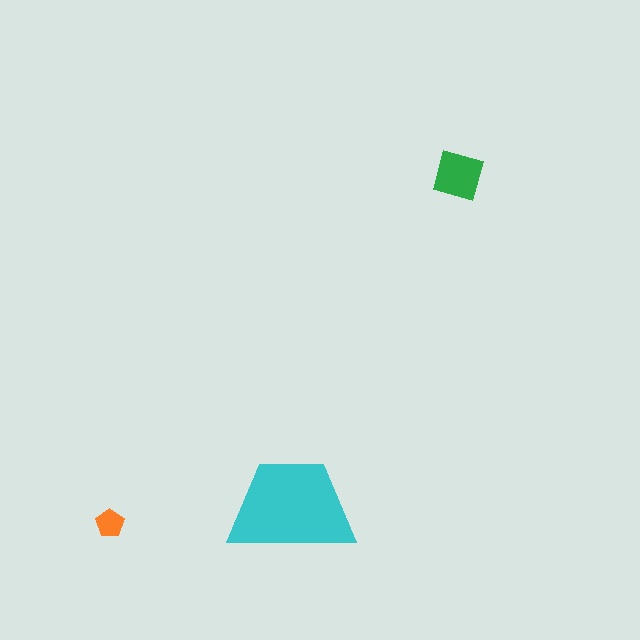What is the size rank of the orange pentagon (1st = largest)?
3rd.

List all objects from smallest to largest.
The orange pentagon, the green diamond, the cyan trapezoid.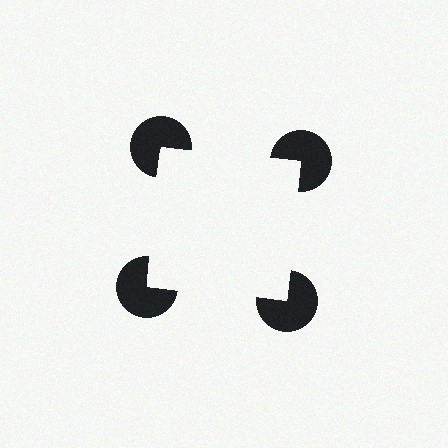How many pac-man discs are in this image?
There are 4 — one at each vertex of the illusory square.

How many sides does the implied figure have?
4 sides.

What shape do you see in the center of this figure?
An illusory square — its edges are inferred from the aligned wedge cuts in the pac-man discs, not physically drawn.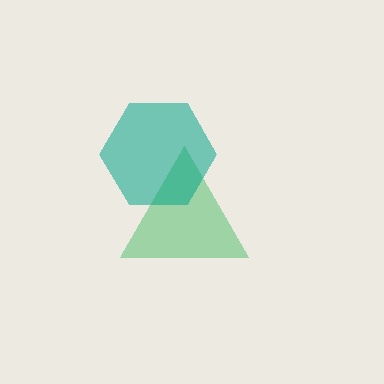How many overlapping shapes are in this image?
There are 2 overlapping shapes in the image.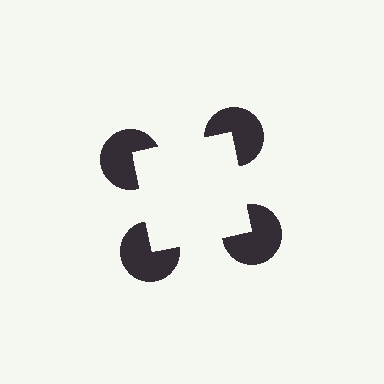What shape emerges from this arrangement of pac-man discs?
An illusory square — its edges are inferred from the aligned wedge cuts in the pac-man discs, not physically drawn.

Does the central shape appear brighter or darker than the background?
It typically appears slightly brighter than the background, even though no actual brightness change is drawn.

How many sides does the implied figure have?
4 sides.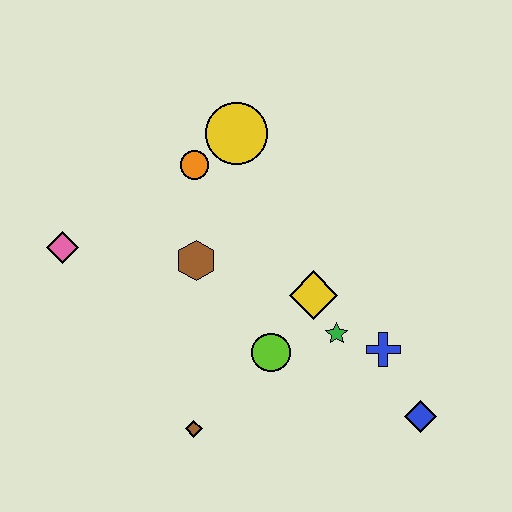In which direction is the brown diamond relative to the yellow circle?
The brown diamond is below the yellow circle.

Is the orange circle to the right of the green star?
No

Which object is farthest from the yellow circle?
The blue diamond is farthest from the yellow circle.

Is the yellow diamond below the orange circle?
Yes